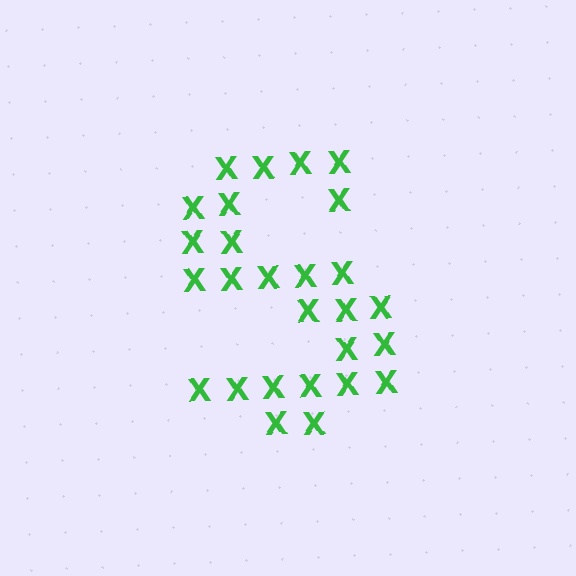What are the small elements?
The small elements are letter X's.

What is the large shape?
The large shape is the letter S.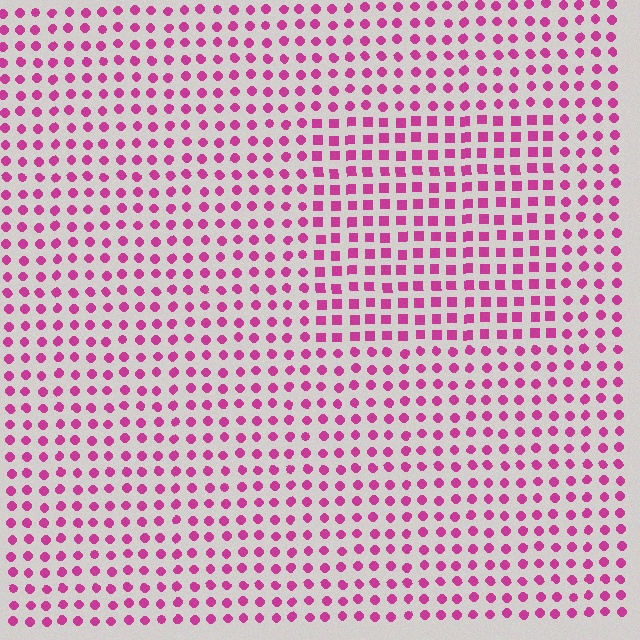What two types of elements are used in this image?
The image uses squares inside the rectangle region and circles outside it.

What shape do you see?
I see a rectangle.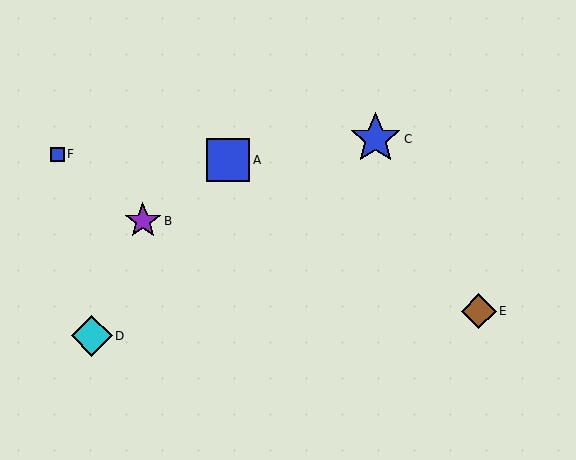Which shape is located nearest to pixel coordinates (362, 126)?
The blue star (labeled C) at (375, 139) is nearest to that location.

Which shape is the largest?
The blue star (labeled C) is the largest.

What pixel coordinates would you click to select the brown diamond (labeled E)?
Click at (479, 311) to select the brown diamond E.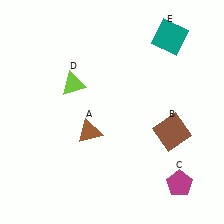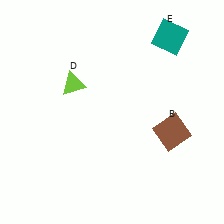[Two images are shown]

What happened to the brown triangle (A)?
The brown triangle (A) was removed in Image 2. It was in the bottom-left area of Image 1.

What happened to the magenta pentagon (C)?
The magenta pentagon (C) was removed in Image 2. It was in the bottom-right area of Image 1.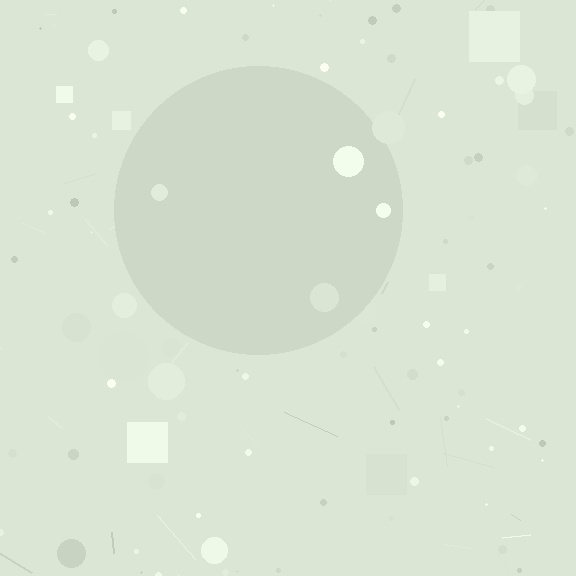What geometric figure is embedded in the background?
A circle is embedded in the background.